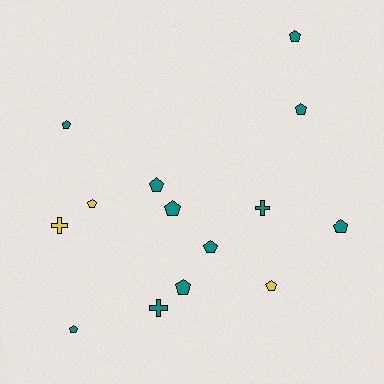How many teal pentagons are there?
There are 9 teal pentagons.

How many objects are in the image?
There are 14 objects.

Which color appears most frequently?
Teal, with 11 objects.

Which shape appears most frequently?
Pentagon, with 11 objects.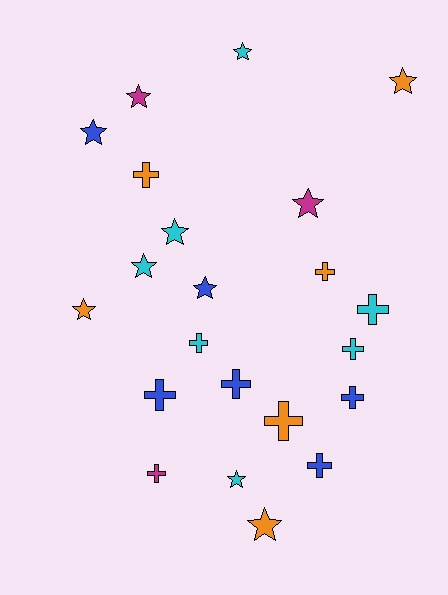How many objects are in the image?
There are 22 objects.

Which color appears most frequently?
Cyan, with 7 objects.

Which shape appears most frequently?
Star, with 11 objects.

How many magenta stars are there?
There are 2 magenta stars.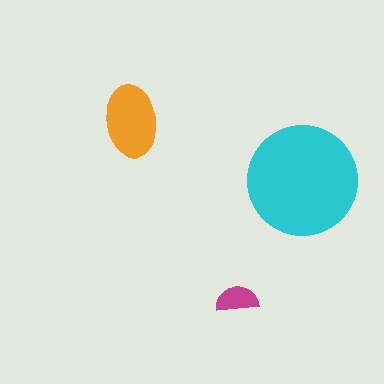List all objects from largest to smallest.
The cyan circle, the orange ellipse, the magenta semicircle.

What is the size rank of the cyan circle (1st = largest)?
1st.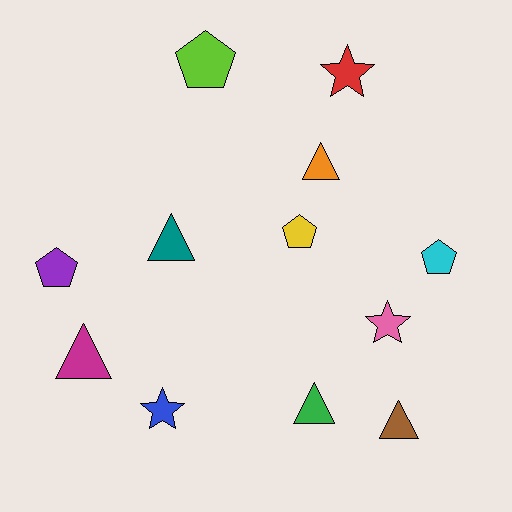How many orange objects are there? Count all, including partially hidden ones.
There is 1 orange object.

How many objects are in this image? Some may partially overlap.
There are 12 objects.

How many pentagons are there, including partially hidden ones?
There are 4 pentagons.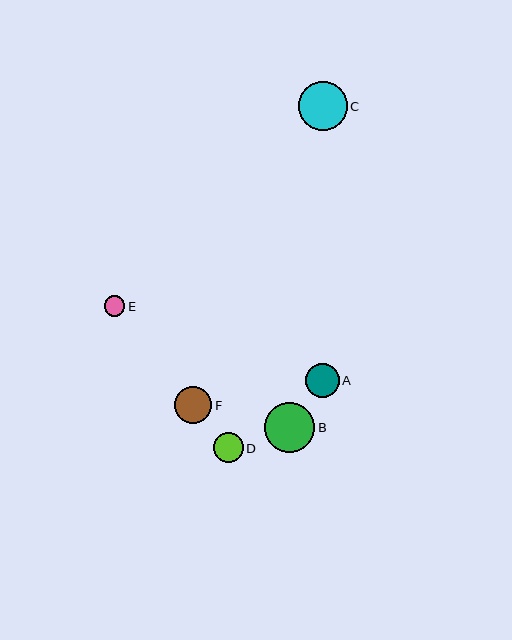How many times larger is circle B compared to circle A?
Circle B is approximately 1.5 times the size of circle A.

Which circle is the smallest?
Circle E is the smallest with a size of approximately 21 pixels.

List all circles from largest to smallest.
From largest to smallest: B, C, F, A, D, E.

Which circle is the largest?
Circle B is the largest with a size of approximately 50 pixels.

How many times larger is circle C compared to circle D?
Circle C is approximately 1.7 times the size of circle D.